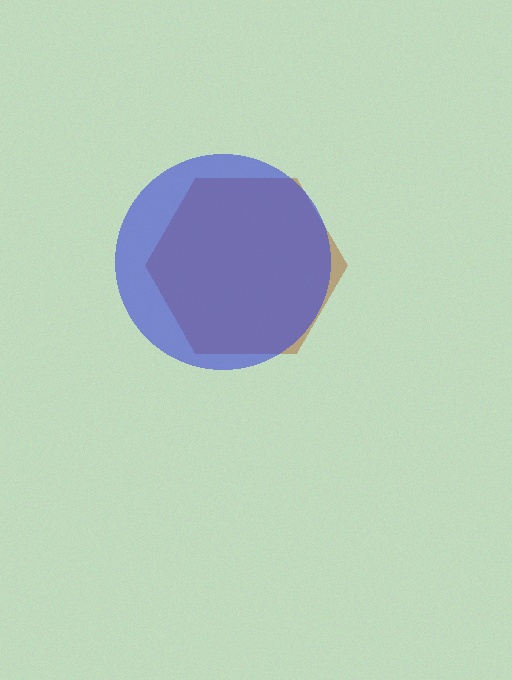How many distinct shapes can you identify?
There are 2 distinct shapes: a brown hexagon, a blue circle.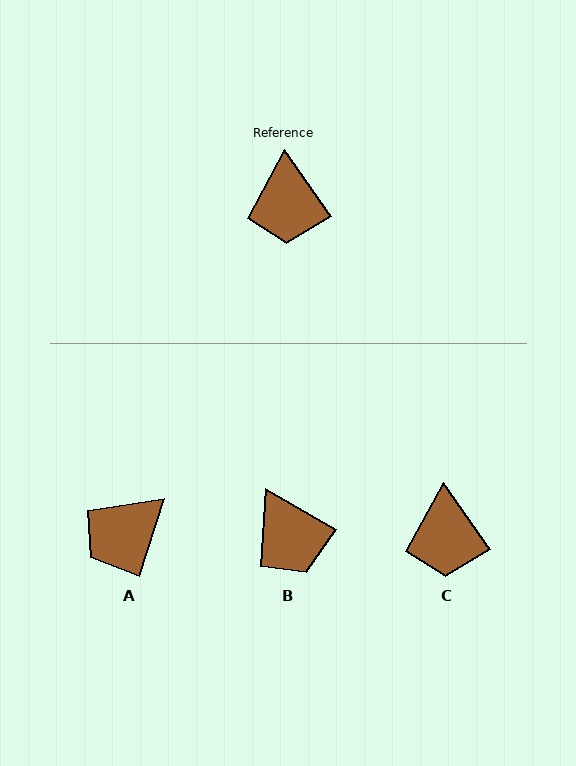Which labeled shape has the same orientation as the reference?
C.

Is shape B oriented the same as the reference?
No, it is off by about 25 degrees.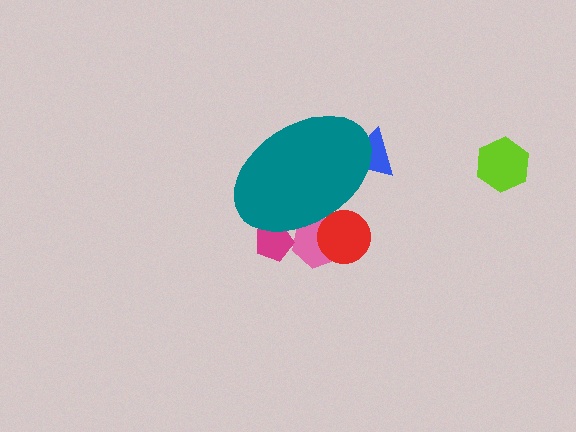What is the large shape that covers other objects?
A teal ellipse.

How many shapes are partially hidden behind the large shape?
4 shapes are partially hidden.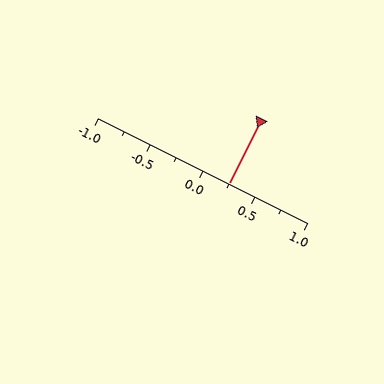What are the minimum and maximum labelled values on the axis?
The axis runs from -1.0 to 1.0.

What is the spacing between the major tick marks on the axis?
The major ticks are spaced 0.5 apart.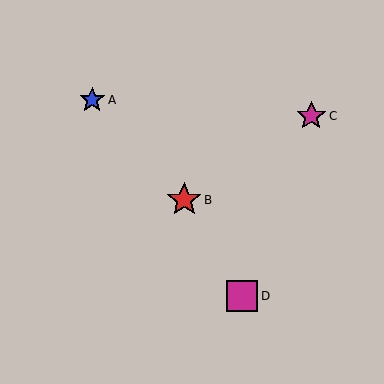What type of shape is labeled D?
Shape D is a magenta square.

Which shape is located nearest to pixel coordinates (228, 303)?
The magenta square (labeled D) at (242, 296) is nearest to that location.